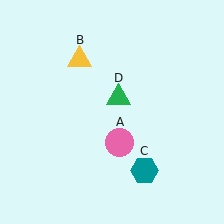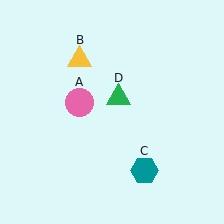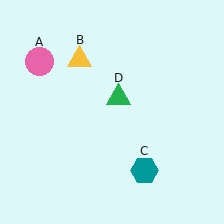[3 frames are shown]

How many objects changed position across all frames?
1 object changed position: pink circle (object A).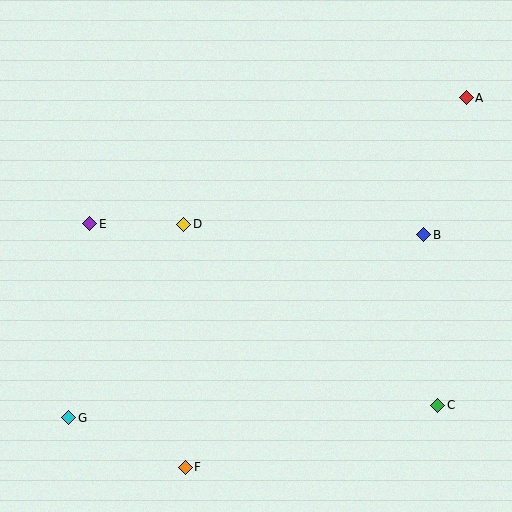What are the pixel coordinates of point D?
Point D is at (184, 225).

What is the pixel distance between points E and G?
The distance between E and G is 195 pixels.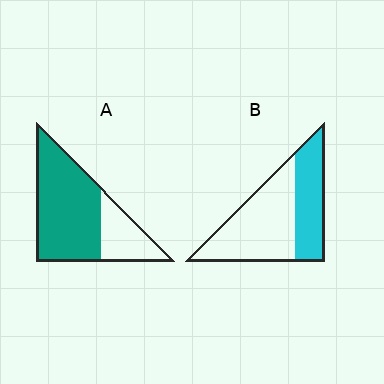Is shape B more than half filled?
No.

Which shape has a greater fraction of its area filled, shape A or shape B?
Shape A.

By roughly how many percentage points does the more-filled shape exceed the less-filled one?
By roughly 35 percentage points (A over B).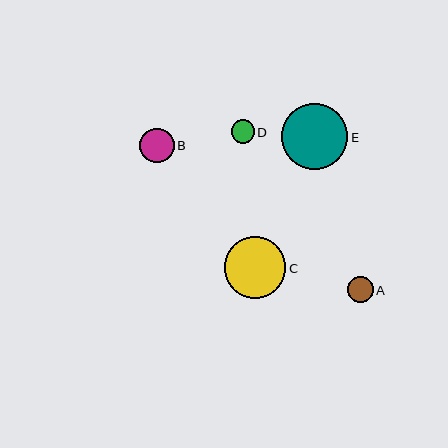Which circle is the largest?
Circle E is the largest with a size of approximately 67 pixels.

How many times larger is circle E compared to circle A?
Circle E is approximately 2.5 times the size of circle A.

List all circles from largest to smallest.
From largest to smallest: E, C, B, A, D.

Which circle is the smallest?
Circle D is the smallest with a size of approximately 23 pixels.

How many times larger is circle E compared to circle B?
Circle E is approximately 1.9 times the size of circle B.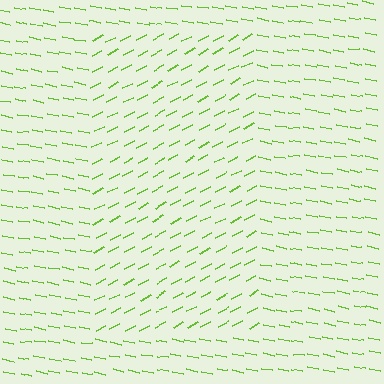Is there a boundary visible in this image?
Yes, there is a texture boundary formed by a change in line orientation.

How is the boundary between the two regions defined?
The boundary is defined purely by a change in line orientation (approximately 39 degrees difference). All lines are the same color and thickness.